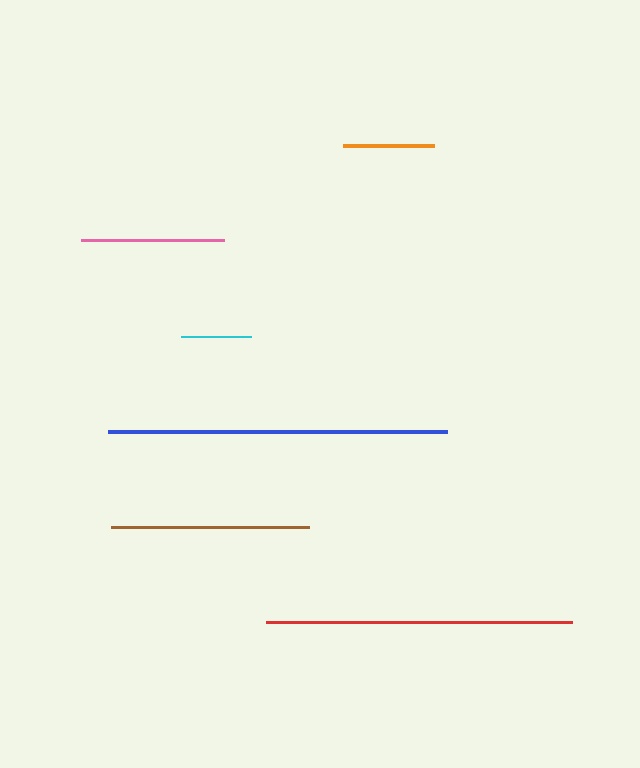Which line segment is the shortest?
The cyan line is the shortest at approximately 70 pixels.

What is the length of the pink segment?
The pink segment is approximately 143 pixels long.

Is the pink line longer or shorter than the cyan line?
The pink line is longer than the cyan line.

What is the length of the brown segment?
The brown segment is approximately 198 pixels long.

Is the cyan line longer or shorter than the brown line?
The brown line is longer than the cyan line.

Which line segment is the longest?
The blue line is the longest at approximately 339 pixels.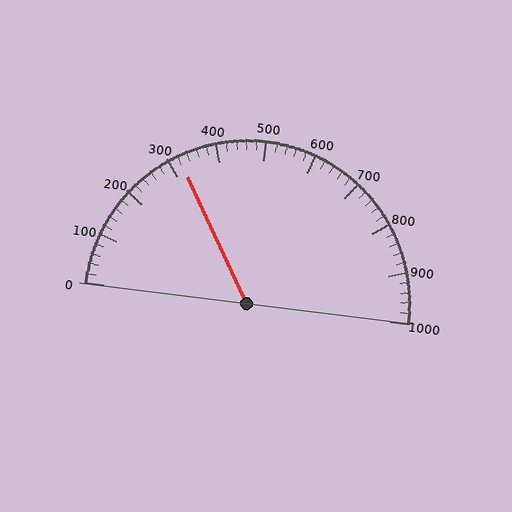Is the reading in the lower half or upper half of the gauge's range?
The reading is in the lower half of the range (0 to 1000).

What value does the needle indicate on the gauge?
The needle indicates approximately 320.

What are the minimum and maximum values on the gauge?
The gauge ranges from 0 to 1000.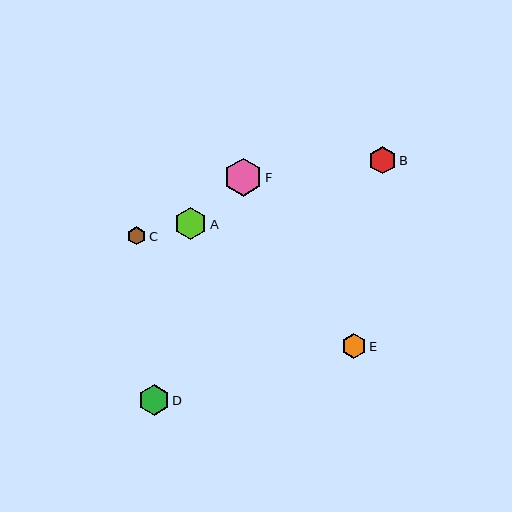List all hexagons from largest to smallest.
From largest to smallest: F, A, D, B, E, C.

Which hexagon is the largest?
Hexagon F is the largest with a size of approximately 38 pixels.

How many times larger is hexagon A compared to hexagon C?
Hexagon A is approximately 1.8 times the size of hexagon C.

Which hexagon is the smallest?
Hexagon C is the smallest with a size of approximately 18 pixels.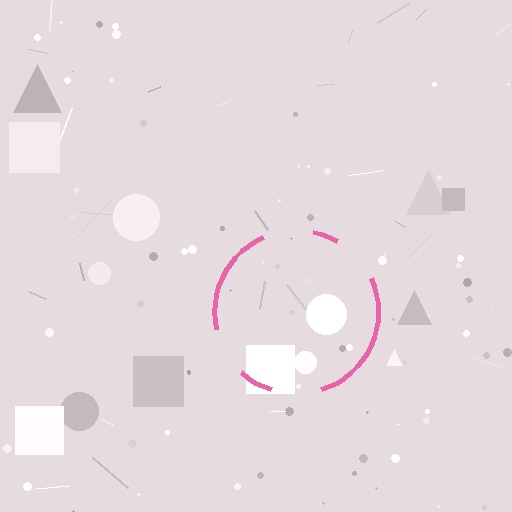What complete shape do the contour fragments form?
The contour fragments form a circle.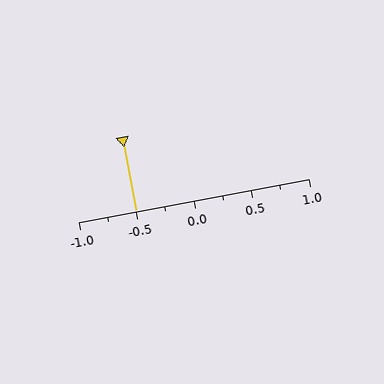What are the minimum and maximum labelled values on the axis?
The axis runs from -1.0 to 1.0.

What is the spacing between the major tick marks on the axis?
The major ticks are spaced 0.5 apart.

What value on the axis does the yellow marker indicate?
The marker indicates approximately -0.5.